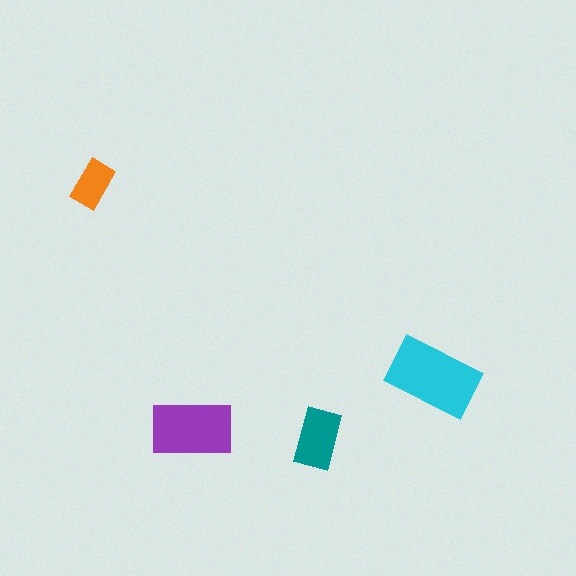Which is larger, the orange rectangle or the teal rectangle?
The teal one.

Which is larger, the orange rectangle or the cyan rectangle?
The cyan one.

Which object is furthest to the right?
The cyan rectangle is rightmost.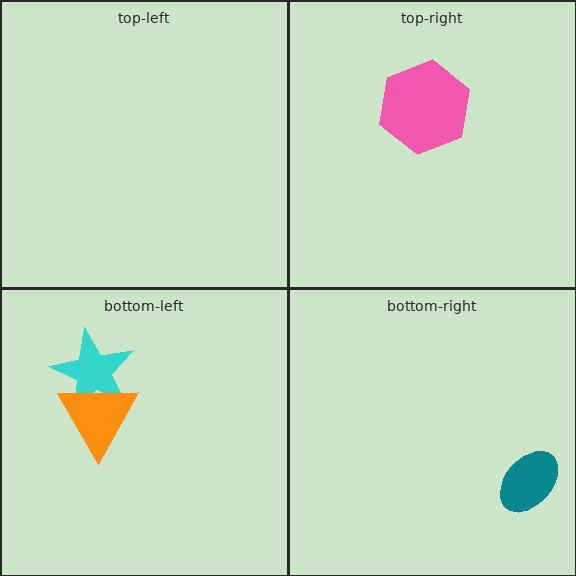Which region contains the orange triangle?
The bottom-left region.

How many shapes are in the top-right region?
1.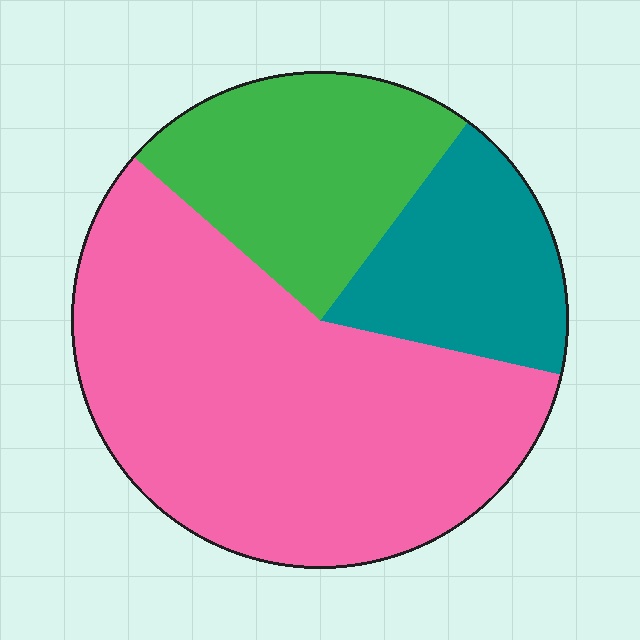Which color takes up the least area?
Teal, at roughly 20%.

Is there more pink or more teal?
Pink.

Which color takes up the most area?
Pink, at roughly 60%.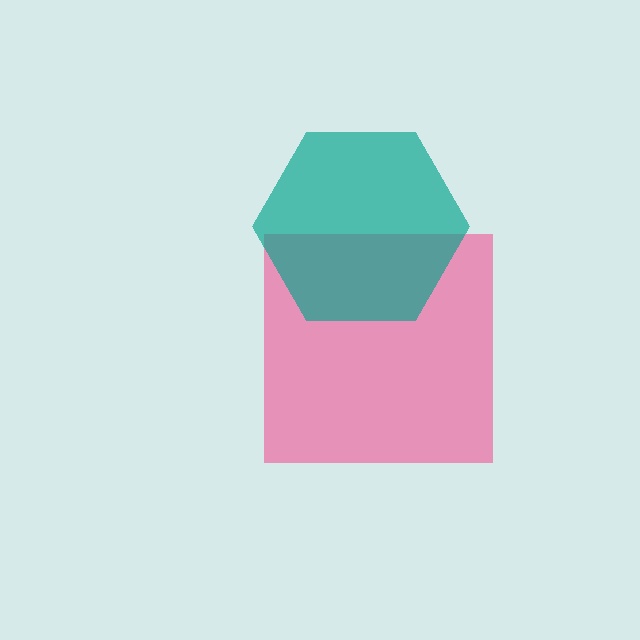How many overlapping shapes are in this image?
There are 2 overlapping shapes in the image.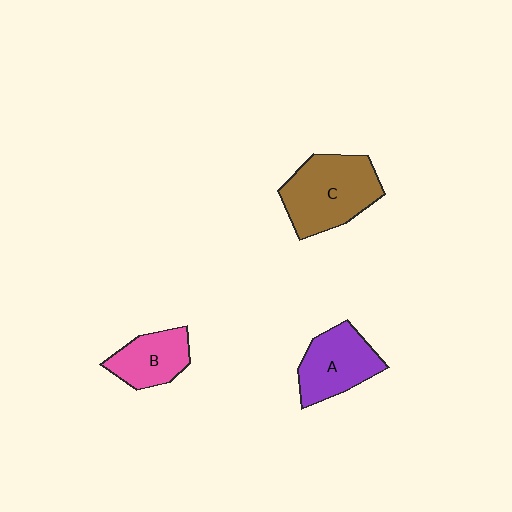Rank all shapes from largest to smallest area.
From largest to smallest: C (brown), A (purple), B (pink).